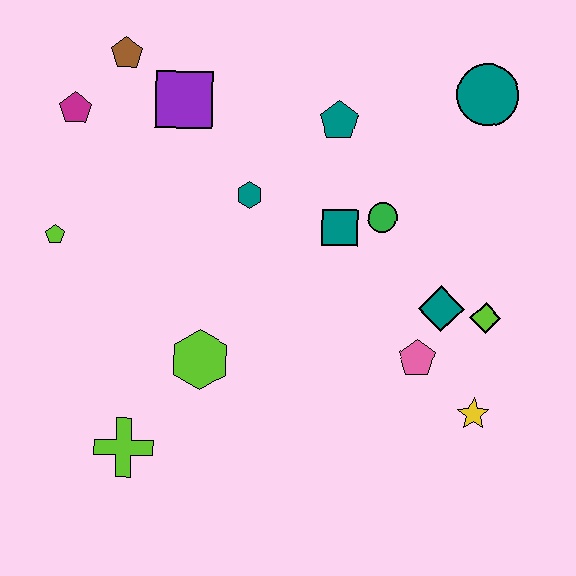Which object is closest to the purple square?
The brown pentagon is closest to the purple square.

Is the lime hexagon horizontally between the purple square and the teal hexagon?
Yes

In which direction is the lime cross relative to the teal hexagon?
The lime cross is below the teal hexagon.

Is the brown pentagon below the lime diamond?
No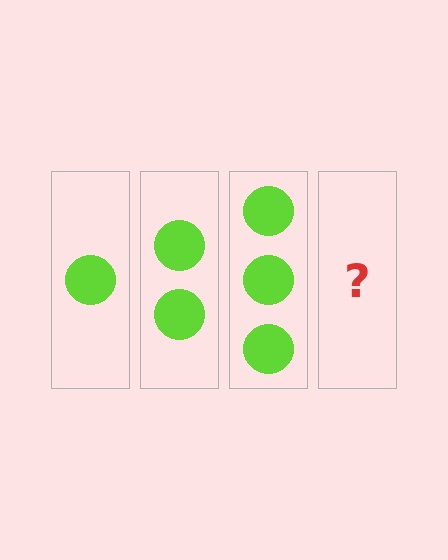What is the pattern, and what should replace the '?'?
The pattern is that each step adds one more circle. The '?' should be 4 circles.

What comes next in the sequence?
The next element should be 4 circles.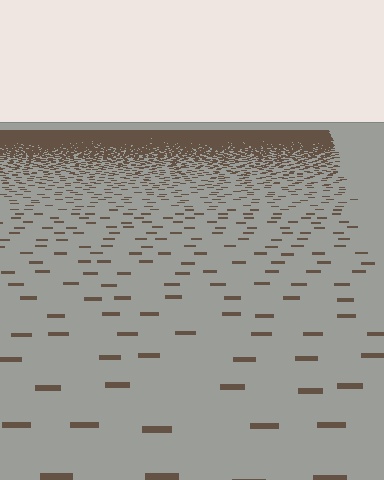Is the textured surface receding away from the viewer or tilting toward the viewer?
The surface is receding away from the viewer. Texture elements get smaller and denser toward the top.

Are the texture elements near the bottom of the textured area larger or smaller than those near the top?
Larger. Near the bottom, elements are closer to the viewer and appear at a bigger on-screen size.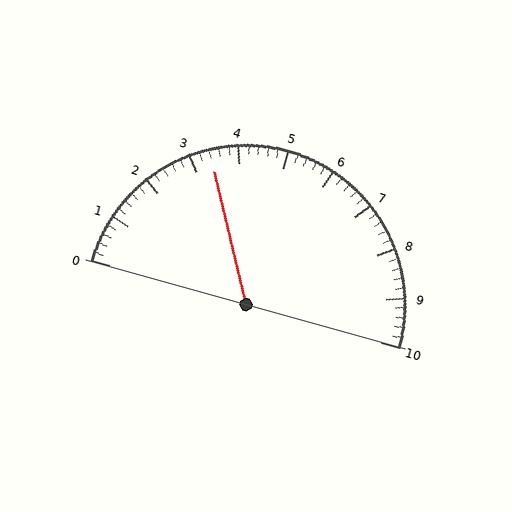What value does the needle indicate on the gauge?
The needle indicates approximately 3.4.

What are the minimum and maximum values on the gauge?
The gauge ranges from 0 to 10.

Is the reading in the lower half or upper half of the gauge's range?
The reading is in the lower half of the range (0 to 10).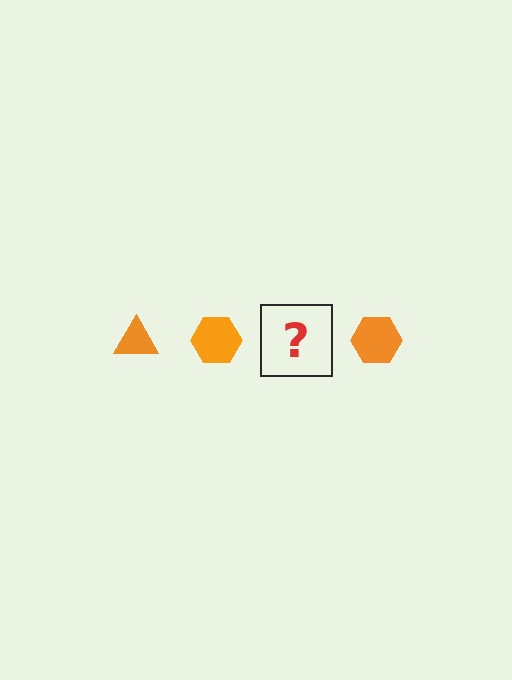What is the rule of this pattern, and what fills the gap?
The rule is that the pattern cycles through triangle, hexagon shapes in orange. The gap should be filled with an orange triangle.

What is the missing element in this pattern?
The missing element is an orange triangle.